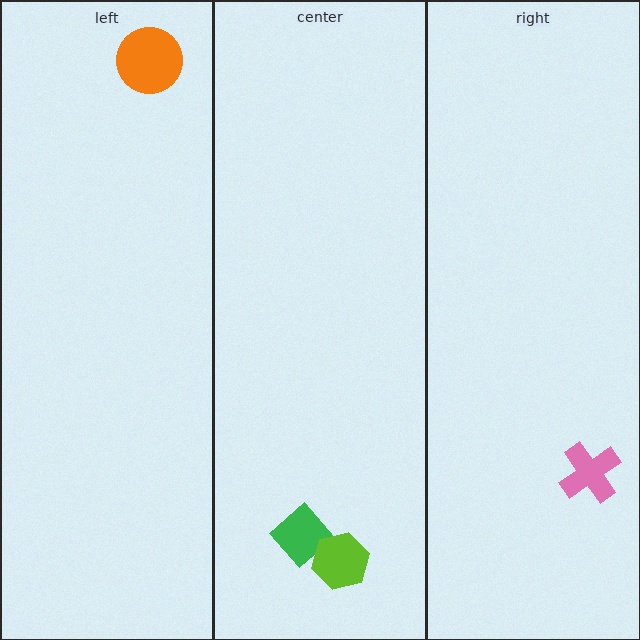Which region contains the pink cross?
The right region.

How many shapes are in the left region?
1.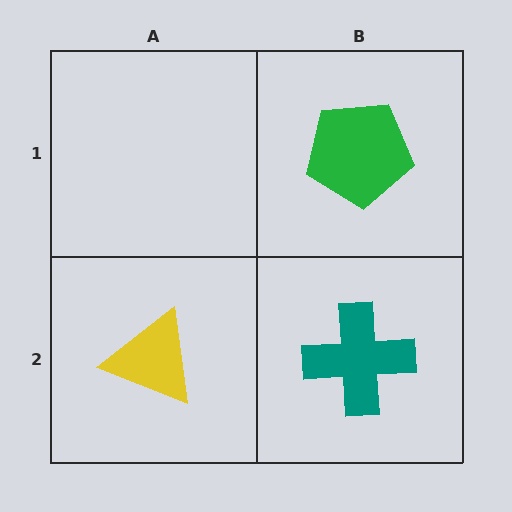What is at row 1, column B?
A green pentagon.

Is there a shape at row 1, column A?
No, that cell is empty.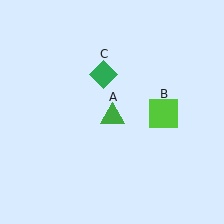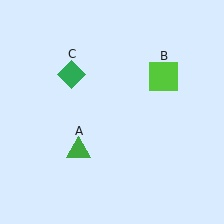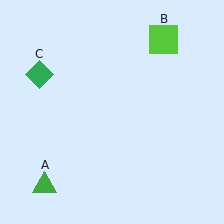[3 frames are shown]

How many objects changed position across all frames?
3 objects changed position: green triangle (object A), lime square (object B), green diamond (object C).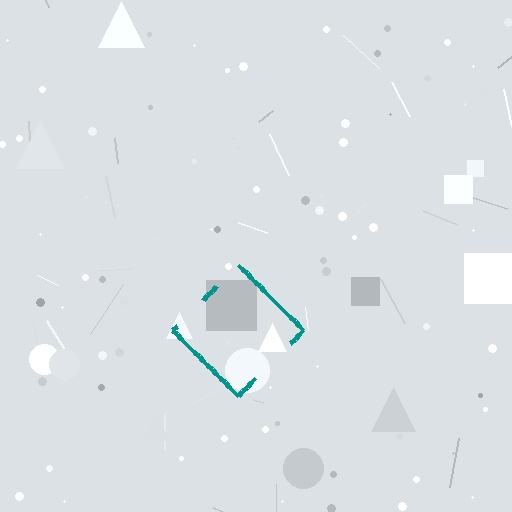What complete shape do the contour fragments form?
The contour fragments form a diamond.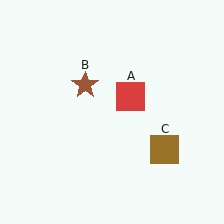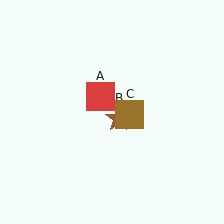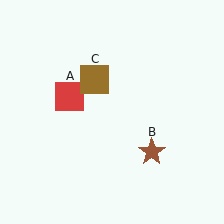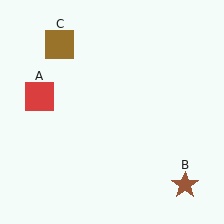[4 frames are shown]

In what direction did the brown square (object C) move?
The brown square (object C) moved up and to the left.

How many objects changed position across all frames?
3 objects changed position: red square (object A), brown star (object B), brown square (object C).